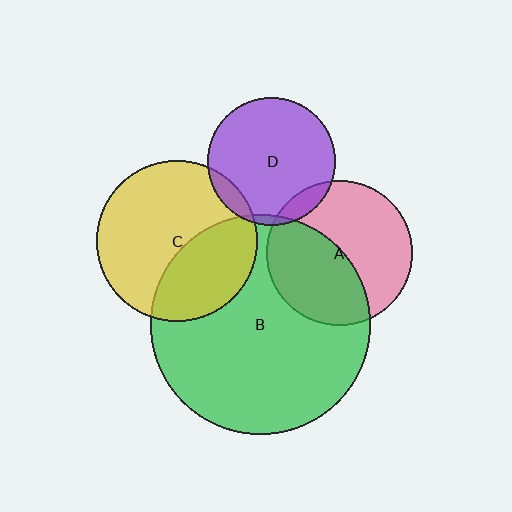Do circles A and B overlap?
Yes.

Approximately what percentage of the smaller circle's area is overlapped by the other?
Approximately 45%.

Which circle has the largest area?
Circle B (green).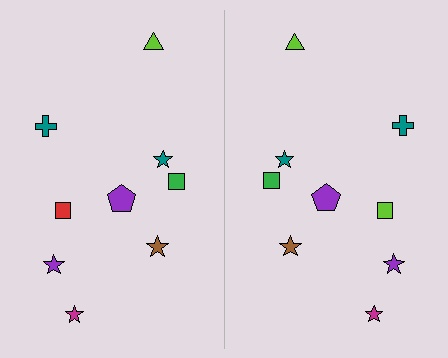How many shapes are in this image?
There are 18 shapes in this image.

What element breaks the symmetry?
The lime square on the right side breaks the symmetry — its mirror counterpart is red.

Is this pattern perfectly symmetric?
No, the pattern is not perfectly symmetric. The lime square on the right side breaks the symmetry — its mirror counterpart is red.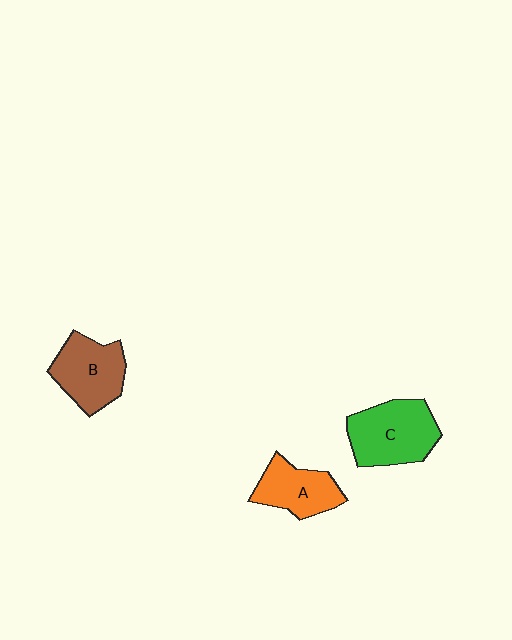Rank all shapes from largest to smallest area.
From largest to smallest: C (green), B (brown), A (orange).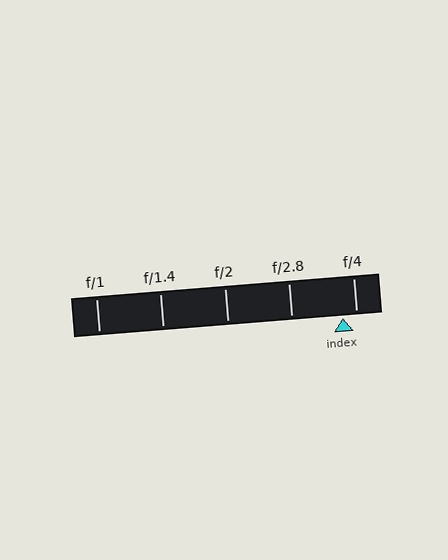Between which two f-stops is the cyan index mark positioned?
The index mark is between f/2.8 and f/4.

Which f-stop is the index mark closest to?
The index mark is closest to f/4.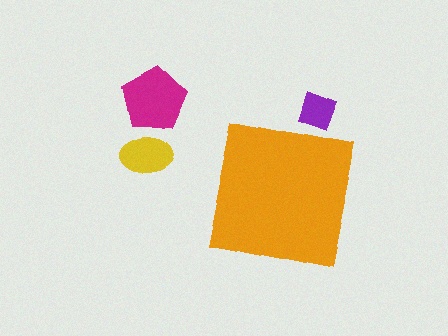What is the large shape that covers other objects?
An orange square.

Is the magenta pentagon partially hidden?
No, the magenta pentagon is fully visible.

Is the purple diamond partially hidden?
Yes, the purple diamond is partially hidden behind the orange square.